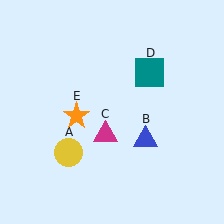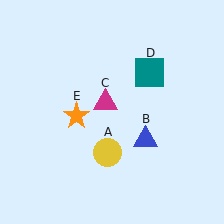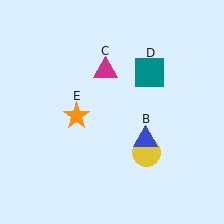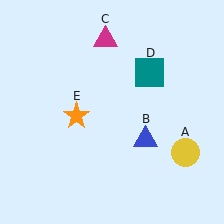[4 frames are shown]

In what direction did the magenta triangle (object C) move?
The magenta triangle (object C) moved up.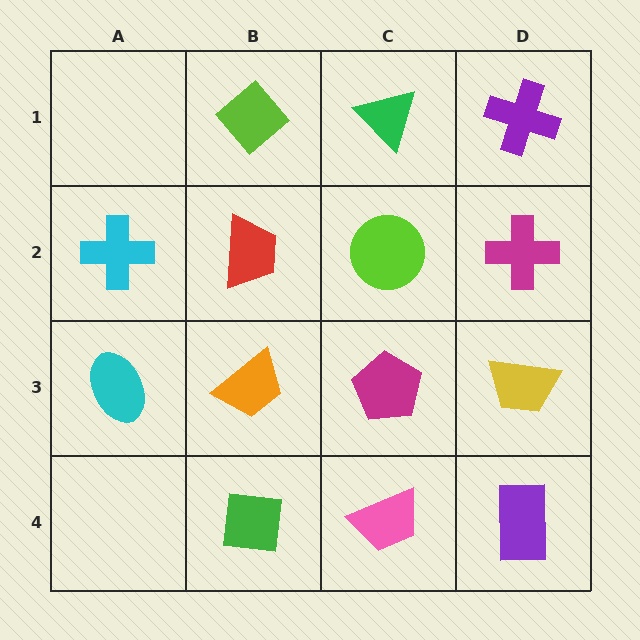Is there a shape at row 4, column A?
No, that cell is empty.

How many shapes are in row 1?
3 shapes.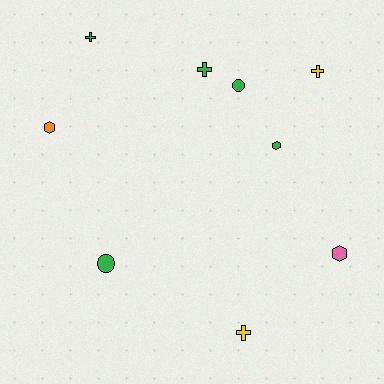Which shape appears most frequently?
Cross, with 4 objects.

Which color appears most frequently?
Green, with 5 objects.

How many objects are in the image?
There are 9 objects.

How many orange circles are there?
There are no orange circles.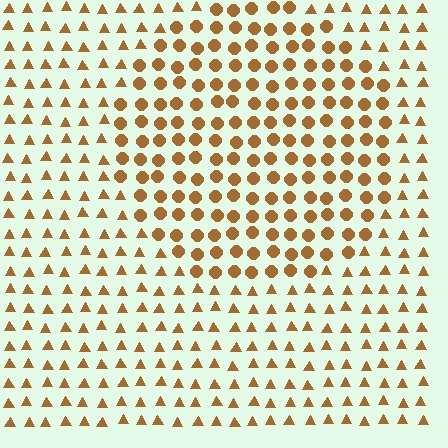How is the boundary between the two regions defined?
The boundary is defined by a change in element shape: circles inside vs. triangles outside. All elements share the same color and spacing.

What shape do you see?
I see a circle.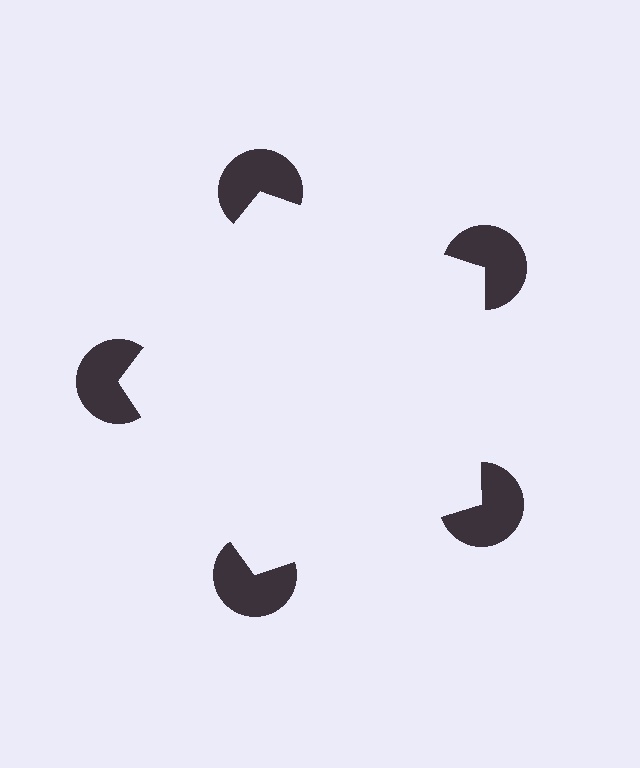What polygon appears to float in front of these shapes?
An illusory pentagon — its edges are inferred from the aligned wedge cuts in the pac-man discs, not physically drawn.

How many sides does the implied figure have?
5 sides.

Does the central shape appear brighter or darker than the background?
It typically appears slightly brighter than the background, even though no actual brightness change is drawn.